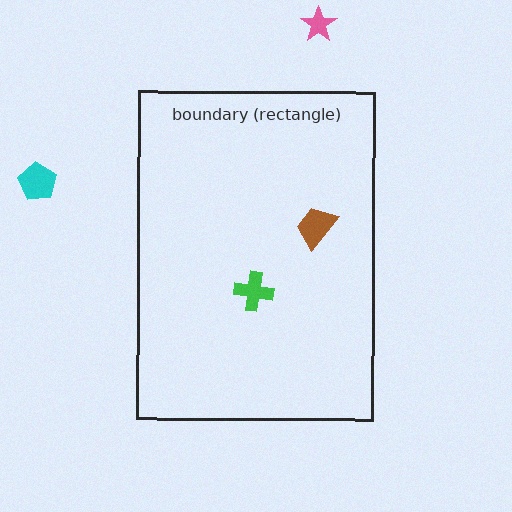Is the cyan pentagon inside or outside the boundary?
Outside.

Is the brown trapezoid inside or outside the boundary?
Inside.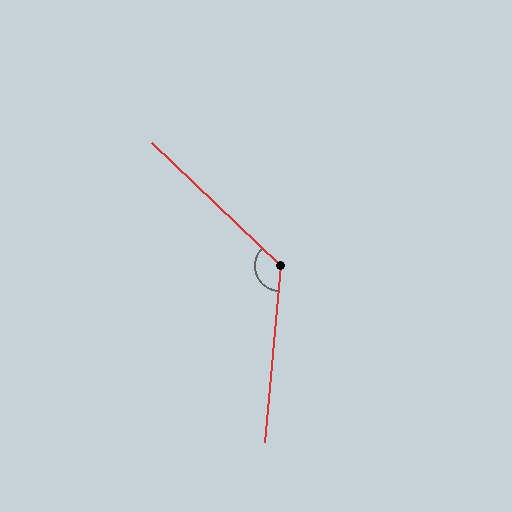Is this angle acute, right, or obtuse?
It is obtuse.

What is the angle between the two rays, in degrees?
Approximately 129 degrees.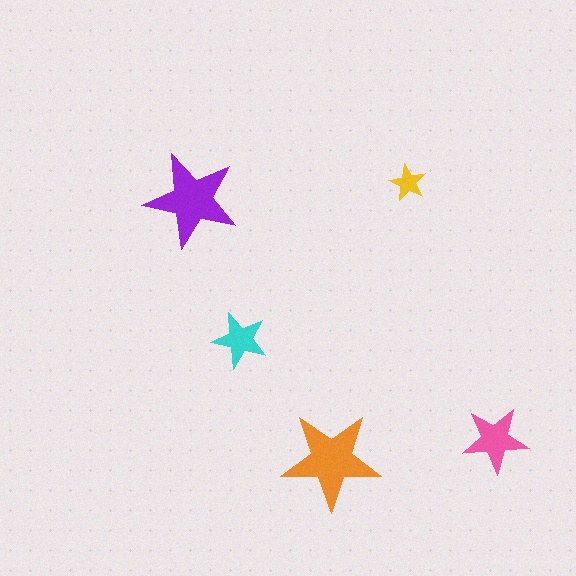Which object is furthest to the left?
The purple star is leftmost.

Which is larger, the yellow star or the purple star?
The purple one.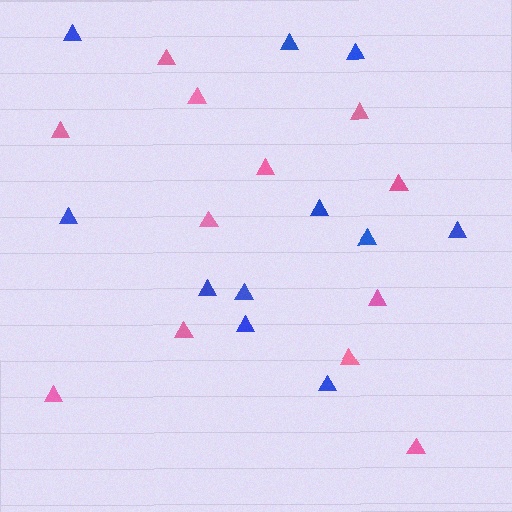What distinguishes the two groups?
There are 2 groups: one group of pink triangles (12) and one group of blue triangles (11).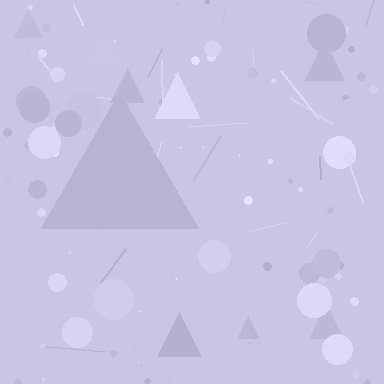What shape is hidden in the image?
A triangle is hidden in the image.